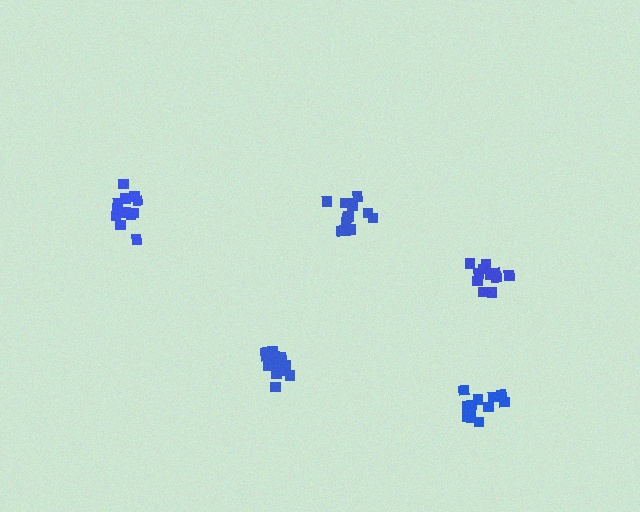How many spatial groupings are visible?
There are 5 spatial groupings.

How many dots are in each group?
Group 1: 13 dots, Group 2: 13 dots, Group 3: 13 dots, Group 4: 15 dots, Group 5: 11 dots (65 total).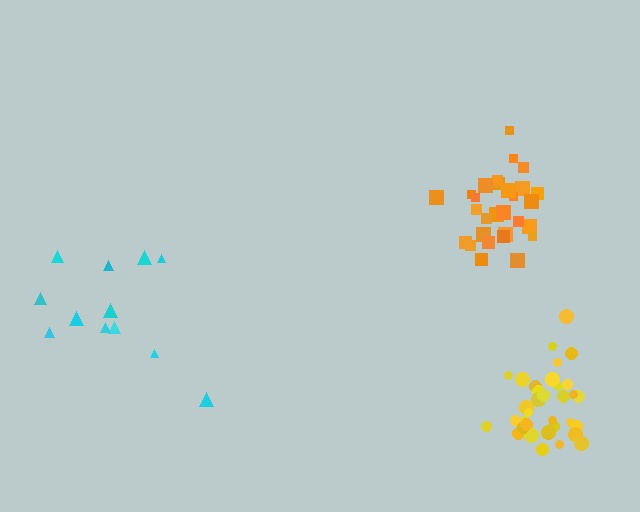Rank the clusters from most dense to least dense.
yellow, orange, cyan.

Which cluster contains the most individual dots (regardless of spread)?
Yellow (34).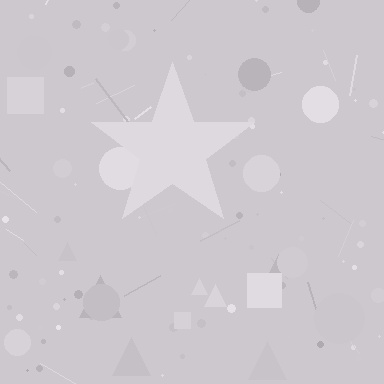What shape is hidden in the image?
A star is hidden in the image.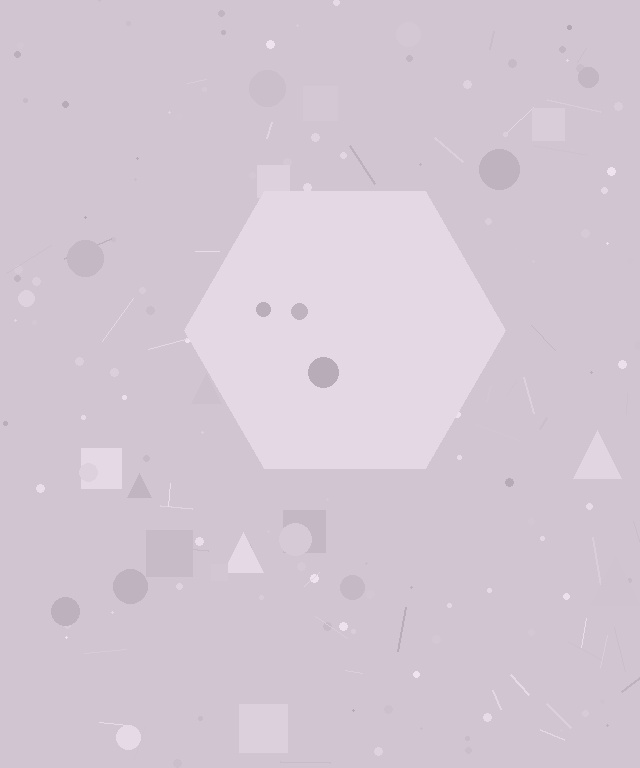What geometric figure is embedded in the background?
A hexagon is embedded in the background.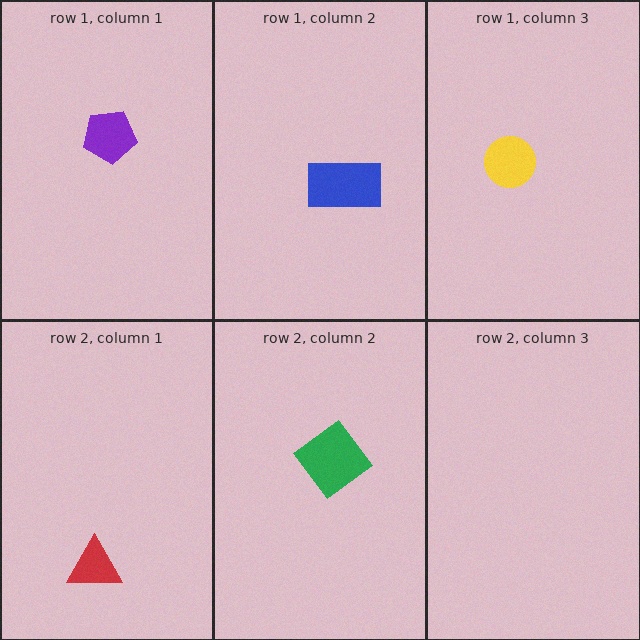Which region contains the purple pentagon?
The row 1, column 1 region.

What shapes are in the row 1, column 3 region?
The yellow circle.